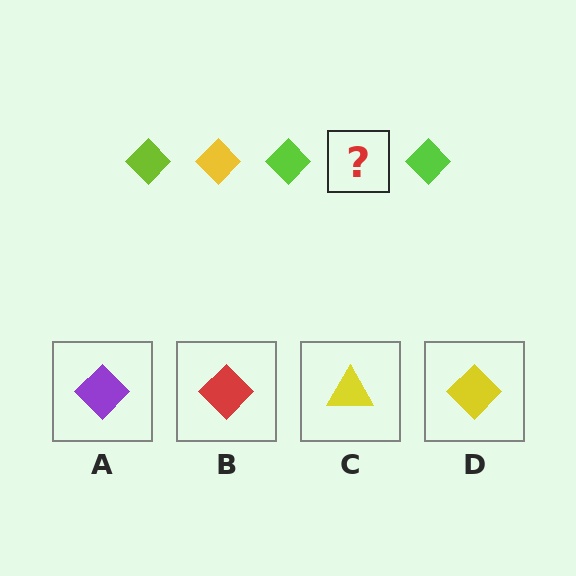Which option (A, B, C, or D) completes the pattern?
D.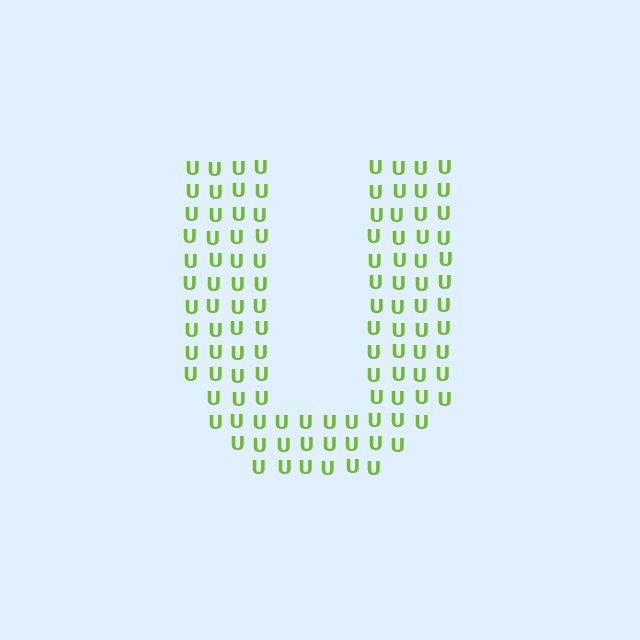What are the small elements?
The small elements are letter U's.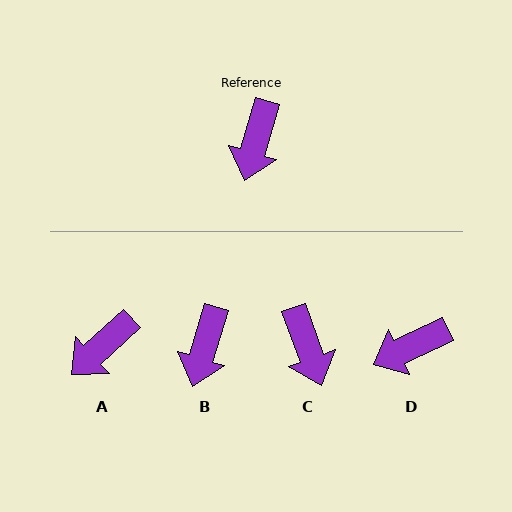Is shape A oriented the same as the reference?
No, it is off by about 30 degrees.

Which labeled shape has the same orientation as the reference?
B.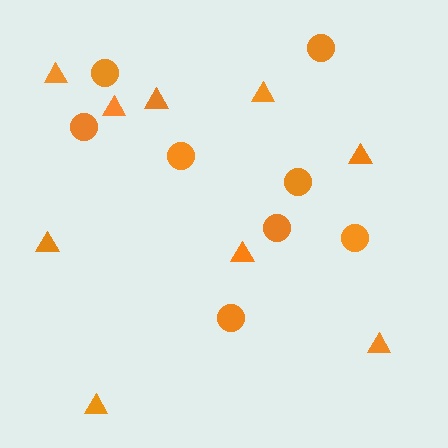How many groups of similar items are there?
There are 2 groups: one group of triangles (9) and one group of circles (8).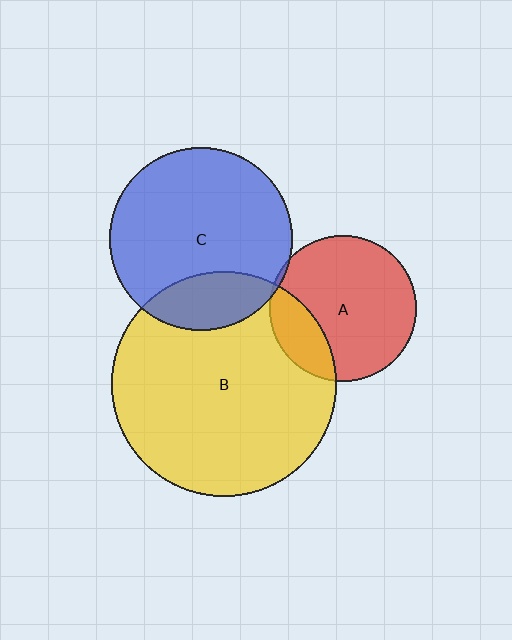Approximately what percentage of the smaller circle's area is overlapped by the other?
Approximately 5%.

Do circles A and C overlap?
Yes.